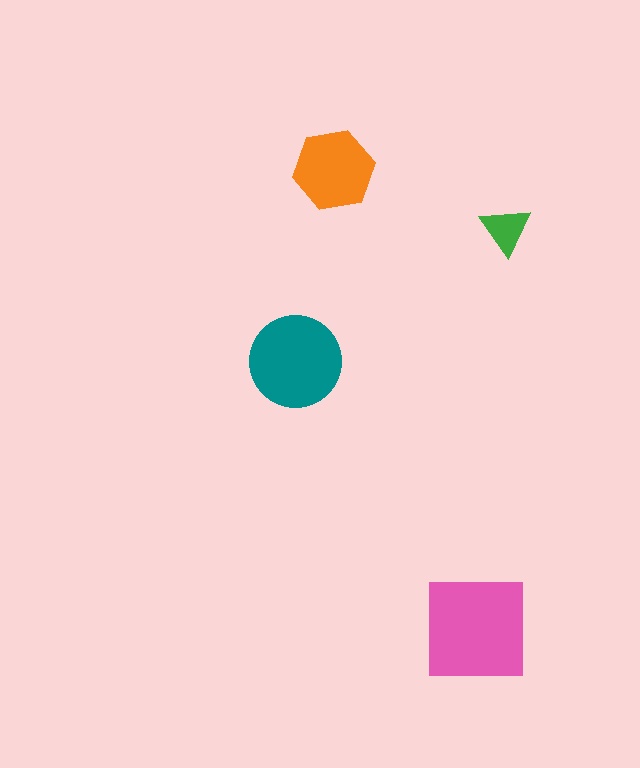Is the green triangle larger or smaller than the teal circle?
Smaller.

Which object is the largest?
The pink square.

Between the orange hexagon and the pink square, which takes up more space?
The pink square.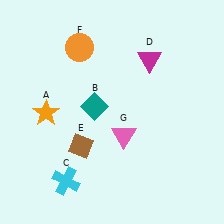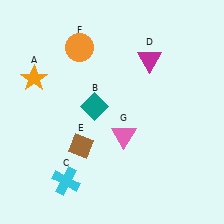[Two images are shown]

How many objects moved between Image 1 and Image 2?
1 object moved between the two images.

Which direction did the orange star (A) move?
The orange star (A) moved up.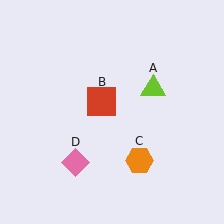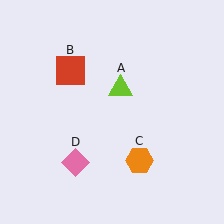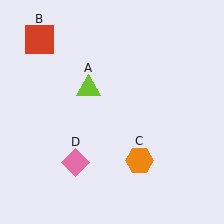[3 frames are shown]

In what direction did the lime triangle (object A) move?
The lime triangle (object A) moved left.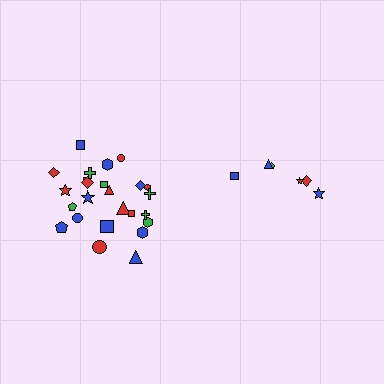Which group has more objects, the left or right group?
The left group.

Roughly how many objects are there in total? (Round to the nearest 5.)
Roughly 30 objects in total.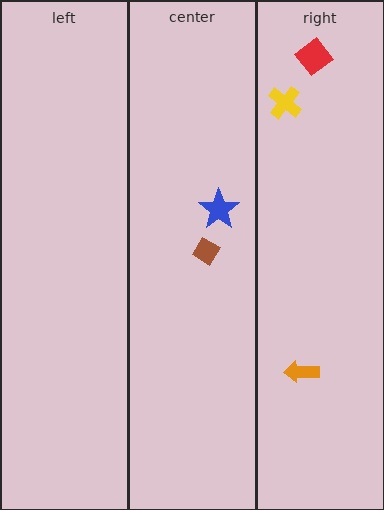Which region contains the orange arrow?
The right region.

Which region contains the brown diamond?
The center region.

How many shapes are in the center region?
2.